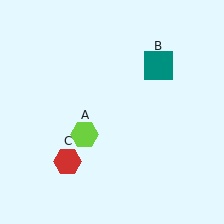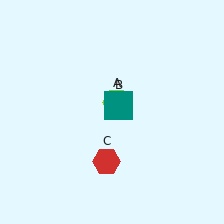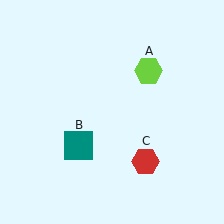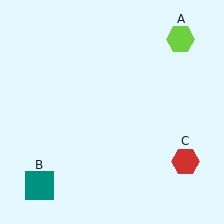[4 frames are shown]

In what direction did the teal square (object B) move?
The teal square (object B) moved down and to the left.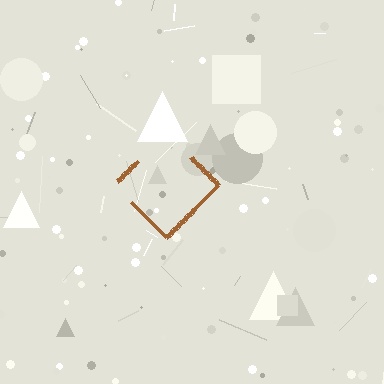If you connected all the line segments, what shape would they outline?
They would outline a diamond.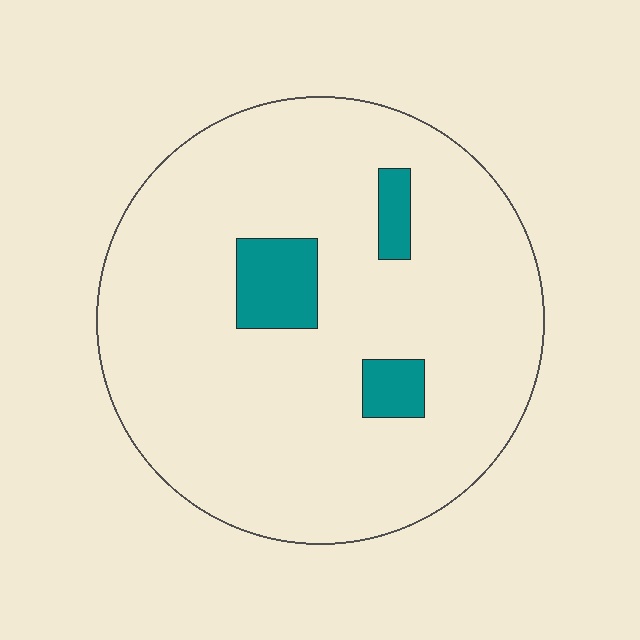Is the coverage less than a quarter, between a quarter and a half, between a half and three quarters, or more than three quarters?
Less than a quarter.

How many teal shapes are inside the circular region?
3.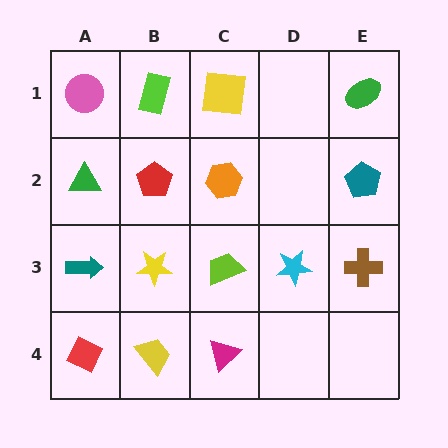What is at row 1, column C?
A yellow square.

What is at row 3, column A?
A teal arrow.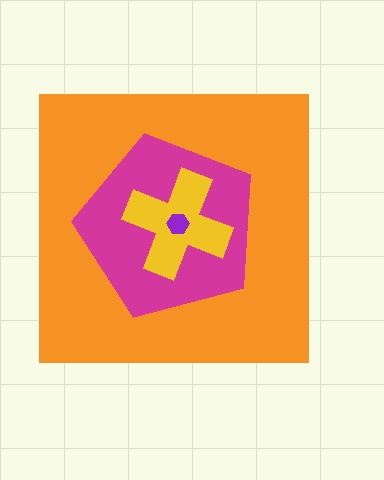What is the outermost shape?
The orange square.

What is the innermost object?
The purple hexagon.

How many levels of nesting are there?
4.